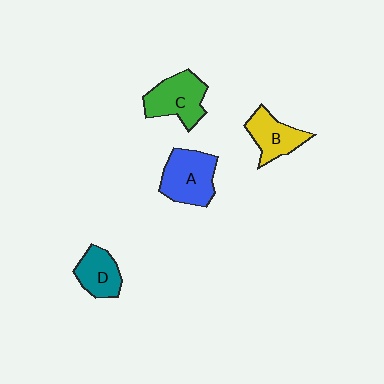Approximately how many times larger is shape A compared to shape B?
Approximately 1.3 times.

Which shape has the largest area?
Shape A (blue).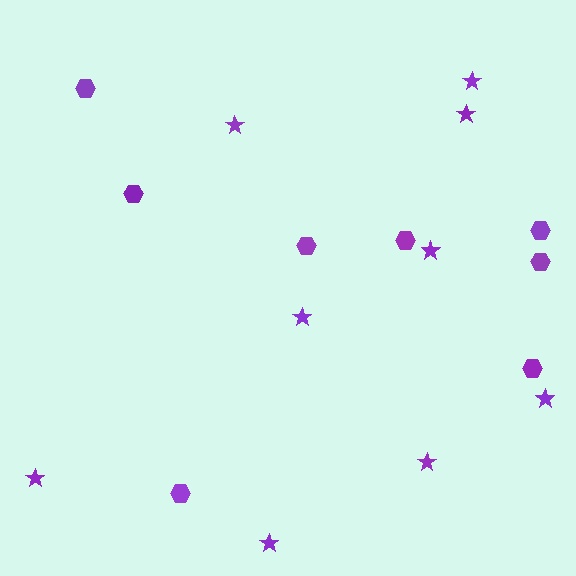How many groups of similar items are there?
There are 2 groups: one group of hexagons (8) and one group of stars (9).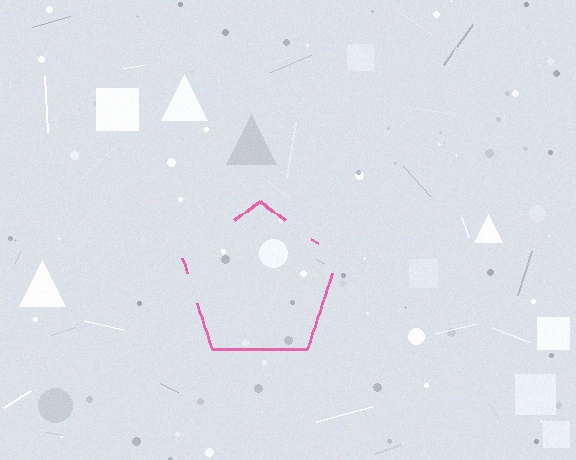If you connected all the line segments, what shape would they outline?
They would outline a pentagon.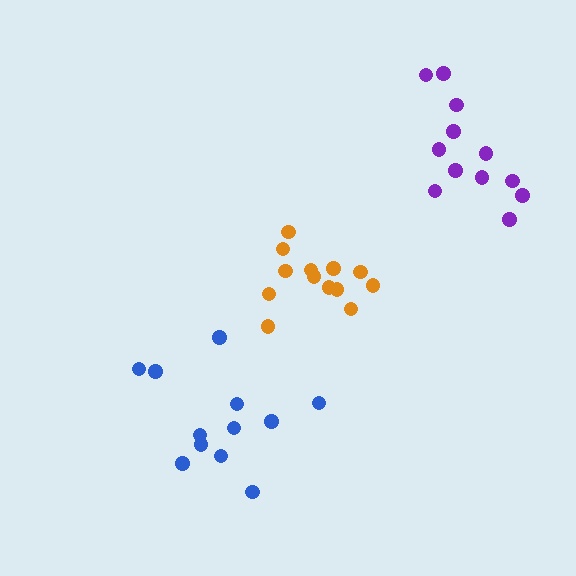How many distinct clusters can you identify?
There are 3 distinct clusters.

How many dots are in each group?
Group 1: 13 dots, Group 2: 12 dots, Group 3: 13 dots (38 total).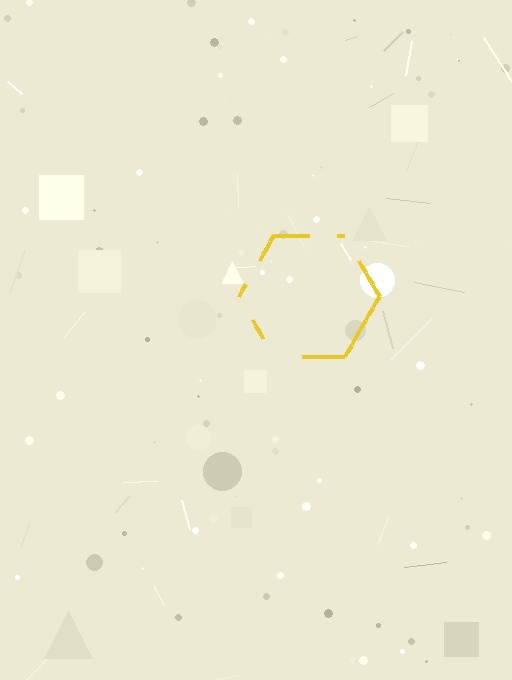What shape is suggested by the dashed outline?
The dashed outline suggests a hexagon.